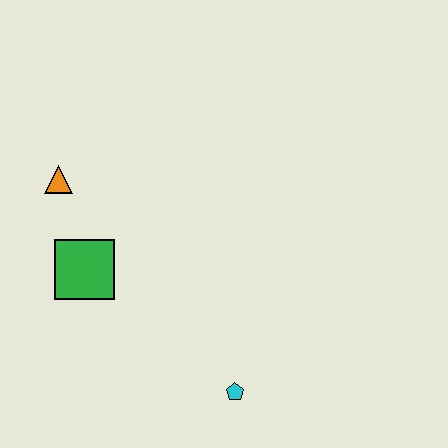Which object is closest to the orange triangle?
The green square is closest to the orange triangle.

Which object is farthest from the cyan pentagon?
The orange triangle is farthest from the cyan pentagon.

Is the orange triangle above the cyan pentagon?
Yes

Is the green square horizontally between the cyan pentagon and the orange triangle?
Yes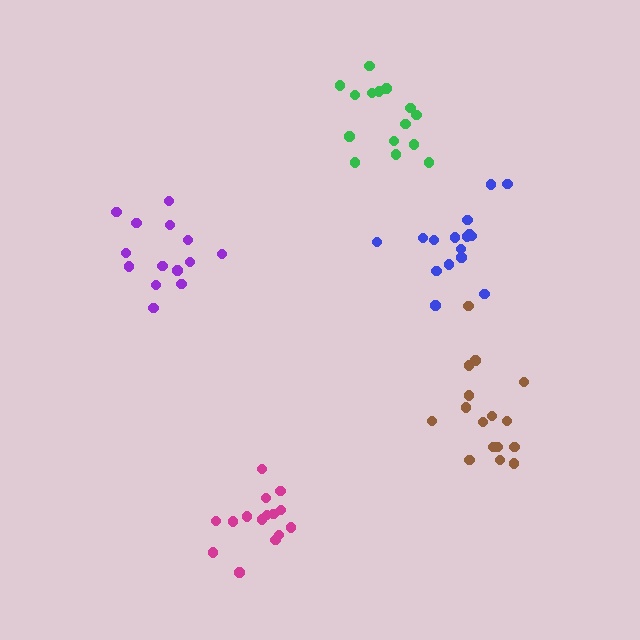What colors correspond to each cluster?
The clusters are colored: purple, green, magenta, brown, blue.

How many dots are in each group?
Group 1: 14 dots, Group 2: 15 dots, Group 3: 15 dots, Group 4: 16 dots, Group 5: 16 dots (76 total).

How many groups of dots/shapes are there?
There are 5 groups.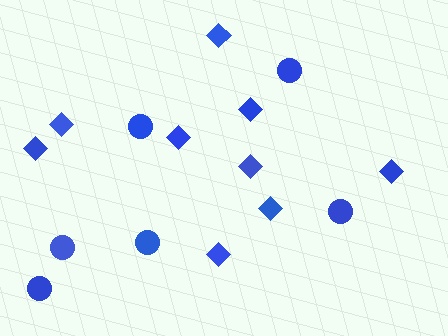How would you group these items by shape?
There are 2 groups: one group of diamonds (9) and one group of circles (6).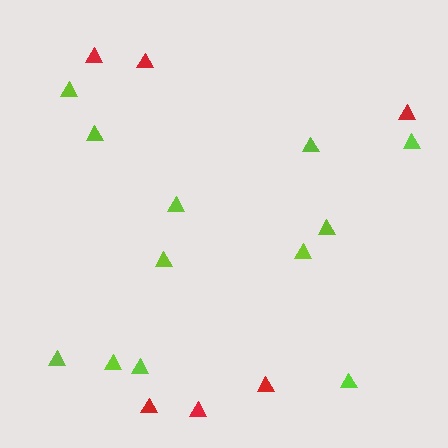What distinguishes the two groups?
There are 2 groups: one group of lime triangles (12) and one group of red triangles (6).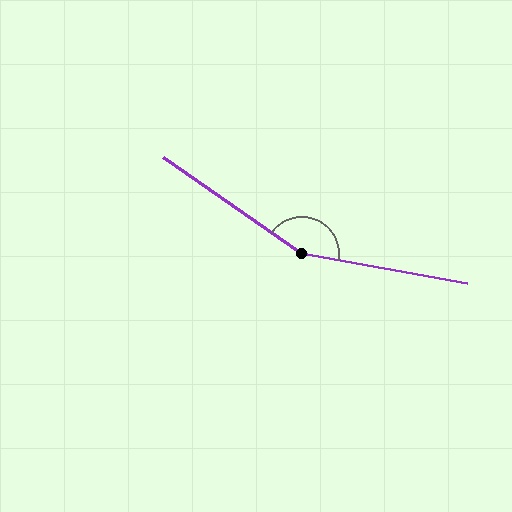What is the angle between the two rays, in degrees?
Approximately 155 degrees.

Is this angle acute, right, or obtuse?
It is obtuse.